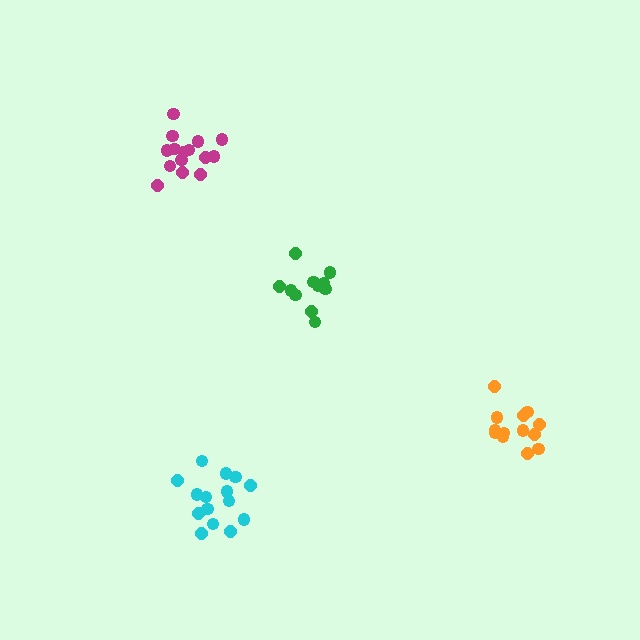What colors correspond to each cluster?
The clusters are colored: magenta, green, orange, cyan.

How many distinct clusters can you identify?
There are 4 distinct clusters.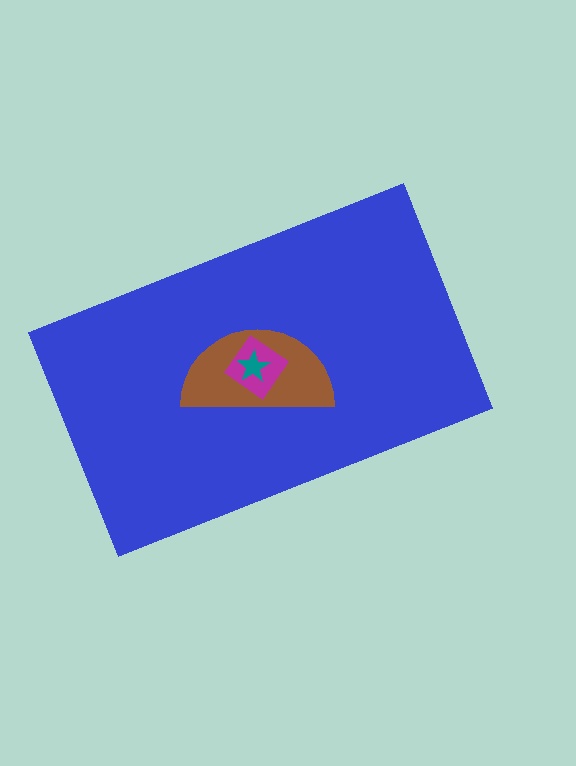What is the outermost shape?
The blue rectangle.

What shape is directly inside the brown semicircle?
The magenta diamond.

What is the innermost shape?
The teal star.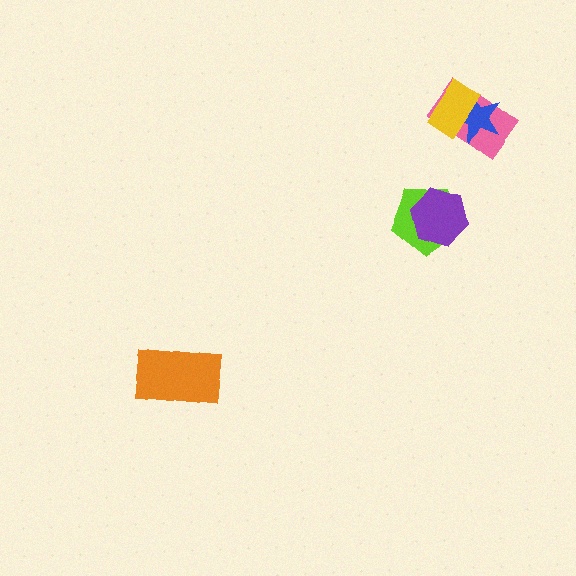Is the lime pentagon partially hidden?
Yes, it is partially covered by another shape.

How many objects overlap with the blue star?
2 objects overlap with the blue star.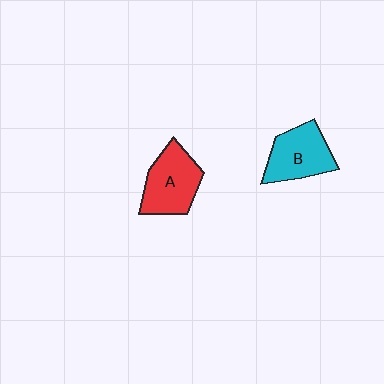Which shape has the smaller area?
Shape B (cyan).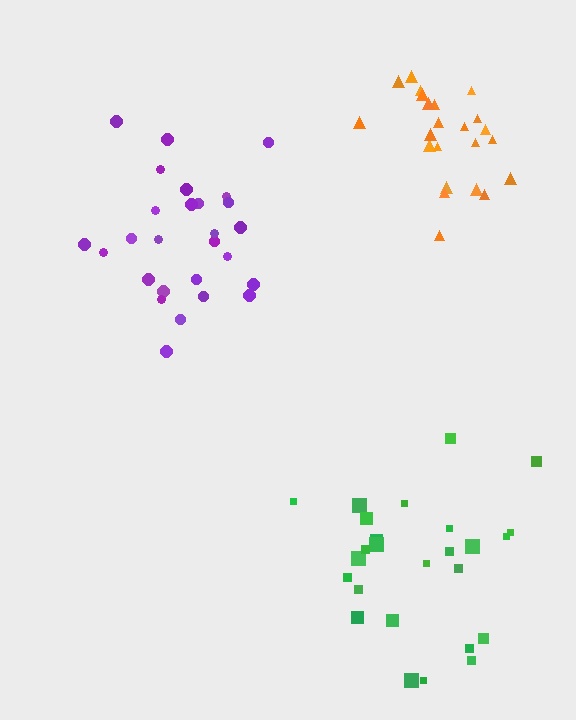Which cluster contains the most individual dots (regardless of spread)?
Purple (27).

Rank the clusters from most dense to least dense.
orange, purple, green.